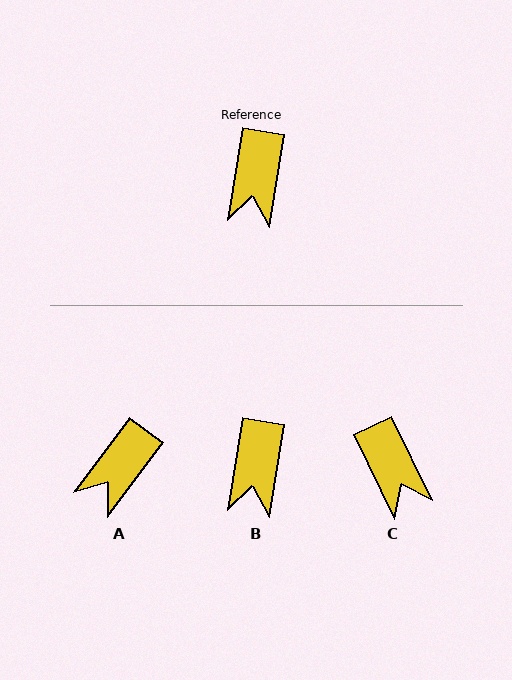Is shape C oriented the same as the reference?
No, it is off by about 35 degrees.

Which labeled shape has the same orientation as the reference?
B.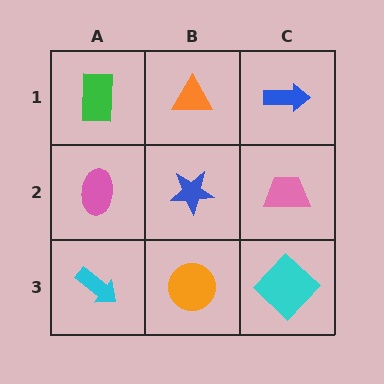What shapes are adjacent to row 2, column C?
A blue arrow (row 1, column C), a cyan diamond (row 3, column C), a blue star (row 2, column B).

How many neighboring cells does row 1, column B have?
3.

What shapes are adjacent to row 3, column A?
A pink ellipse (row 2, column A), an orange circle (row 3, column B).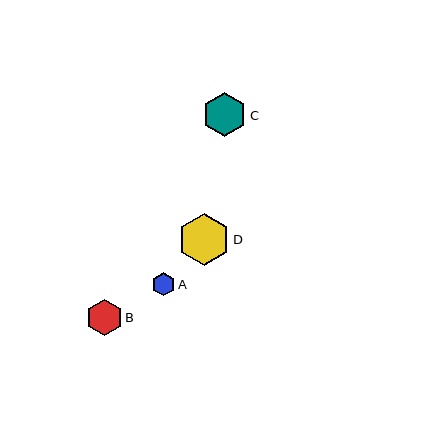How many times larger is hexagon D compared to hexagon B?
Hexagon D is approximately 1.4 times the size of hexagon B.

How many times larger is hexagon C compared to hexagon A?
Hexagon C is approximately 1.9 times the size of hexagon A.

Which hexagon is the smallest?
Hexagon A is the smallest with a size of approximately 23 pixels.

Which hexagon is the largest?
Hexagon D is the largest with a size of approximately 52 pixels.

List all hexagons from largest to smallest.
From largest to smallest: D, C, B, A.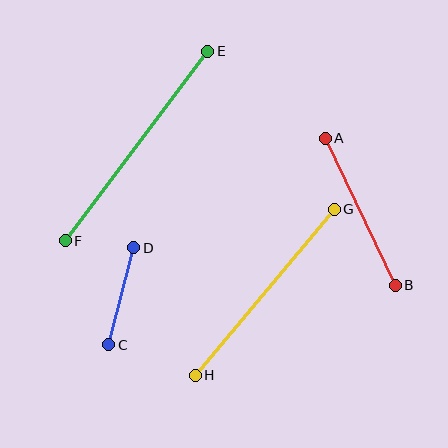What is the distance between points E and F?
The distance is approximately 237 pixels.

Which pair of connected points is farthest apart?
Points E and F are farthest apart.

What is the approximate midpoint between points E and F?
The midpoint is at approximately (136, 146) pixels.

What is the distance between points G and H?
The distance is approximately 217 pixels.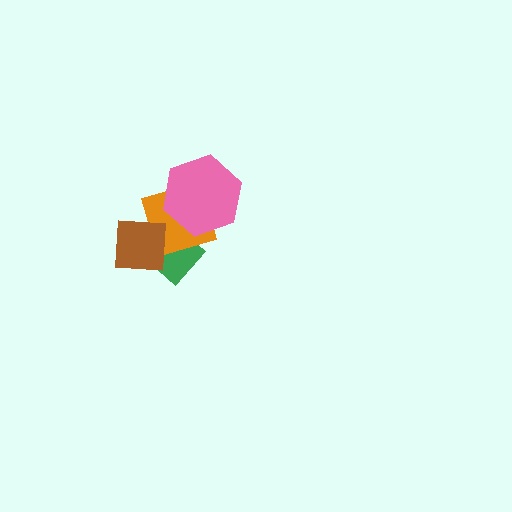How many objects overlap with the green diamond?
3 objects overlap with the green diamond.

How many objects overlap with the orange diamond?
3 objects overlap with the orange diamond.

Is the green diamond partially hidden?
Yes, it is partially covered by another shape.